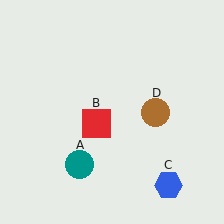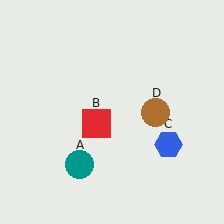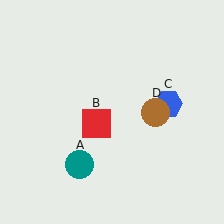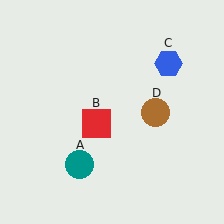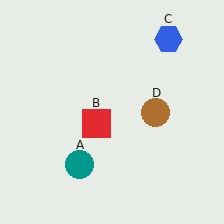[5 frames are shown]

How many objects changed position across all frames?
1 object changed position: blue hexagon (object C).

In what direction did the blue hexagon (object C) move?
The blue hexagon (object C) moved up.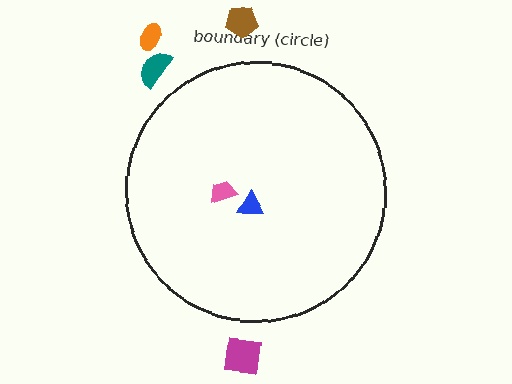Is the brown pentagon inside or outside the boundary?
Outside.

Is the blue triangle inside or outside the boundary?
Inside.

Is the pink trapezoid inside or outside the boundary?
Inside.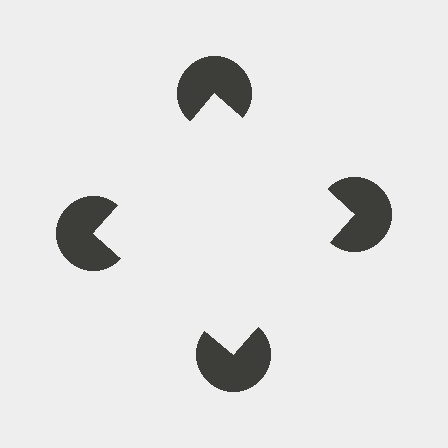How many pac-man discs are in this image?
There are 4 — one at each vertex of the illusory square.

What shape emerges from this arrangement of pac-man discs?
An illusory square — its edges are inferred from the aligned wedge cuts in the pac-man discs, not physically drawn.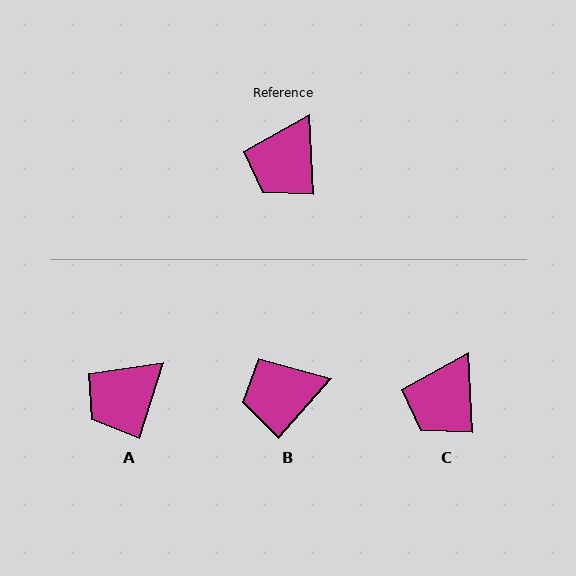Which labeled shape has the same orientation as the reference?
C.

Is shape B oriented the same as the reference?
No, it is off by about 44 degrees.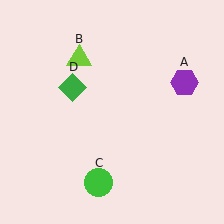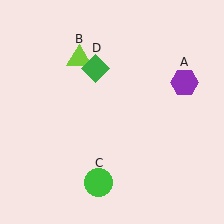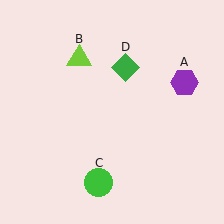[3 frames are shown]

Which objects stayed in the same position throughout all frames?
Purple hexagon (object A) and lime triangle (object B) and green circle (object C) remained stationary.